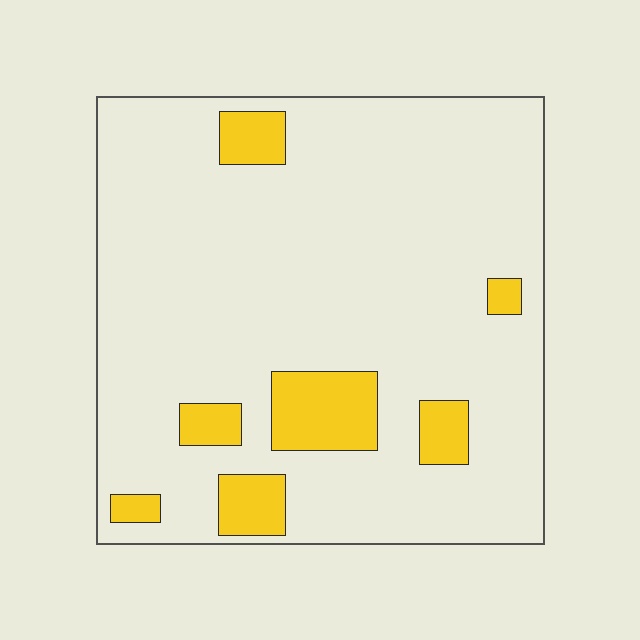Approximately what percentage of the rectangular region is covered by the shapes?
Approximately 10%.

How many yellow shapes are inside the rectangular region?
7.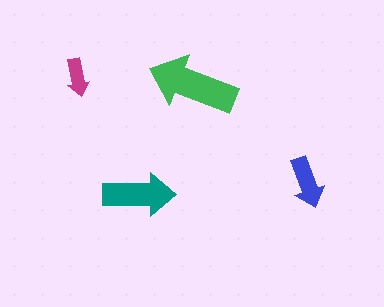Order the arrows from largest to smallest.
the green one, the teal one, the blue one, the magenta one.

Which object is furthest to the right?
The blue arrow is rightmost.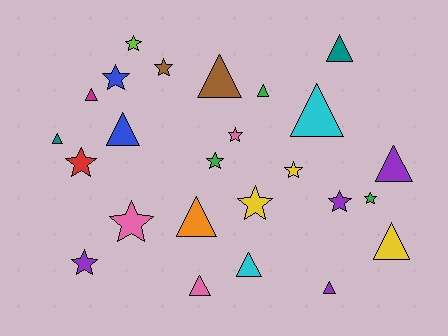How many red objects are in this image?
There is 1 red object.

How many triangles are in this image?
There are 13 triangles.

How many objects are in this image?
There are 25 objects.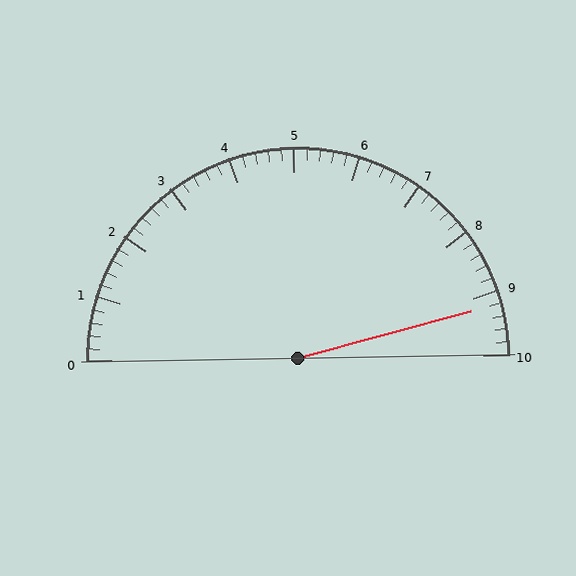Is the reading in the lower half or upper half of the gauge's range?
The reading is in the upper half of the range (0 to 10).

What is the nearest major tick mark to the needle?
The nearest major tick mark is 9.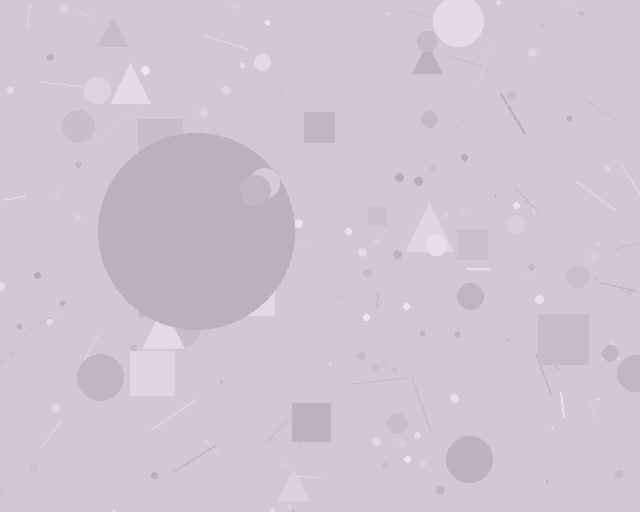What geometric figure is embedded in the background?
A circle is embedded in the background.